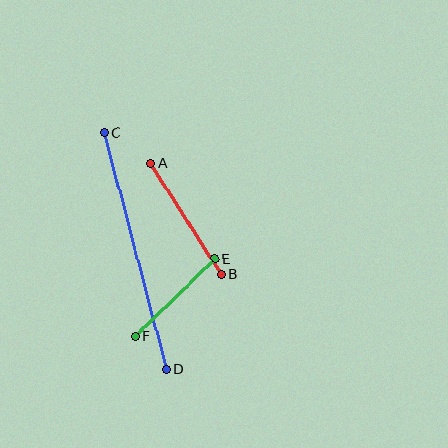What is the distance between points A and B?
The distance is approximately 132 pixels.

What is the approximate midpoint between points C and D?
The midpoint is at approximately (135, 251) pixels.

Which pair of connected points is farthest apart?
Points C and D are farthest apart.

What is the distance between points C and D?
The distance is approximately 245 pixels.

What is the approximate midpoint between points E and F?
The midpoint is at approximately (175, 298) pixels.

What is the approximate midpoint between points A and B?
The midpoint is at approximately (186, 219) pixels.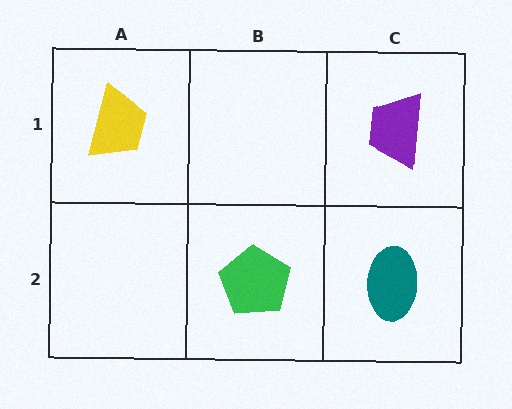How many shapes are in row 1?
2 shapes.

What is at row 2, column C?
A teal ellipse.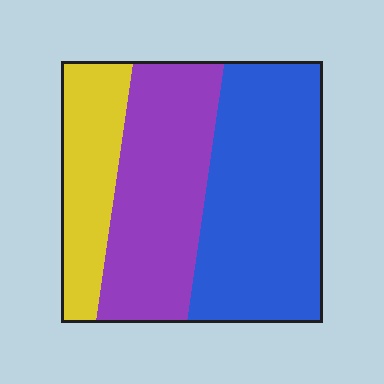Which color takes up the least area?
Yellow, at roughly 20%.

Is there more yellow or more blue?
Blue.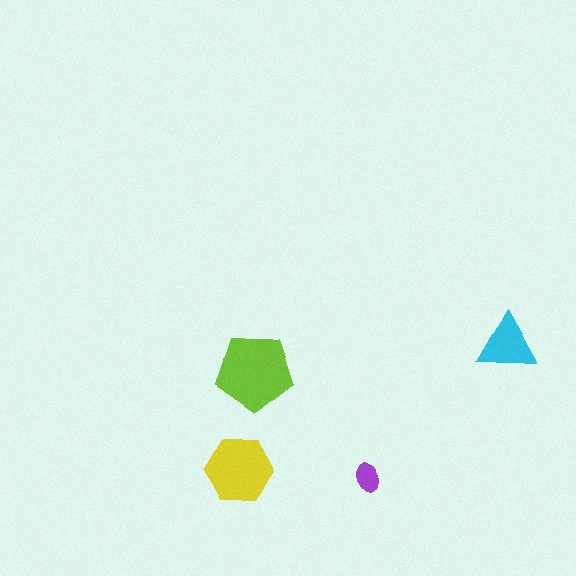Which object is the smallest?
The purple ellipse.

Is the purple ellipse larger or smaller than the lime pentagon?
Smaller.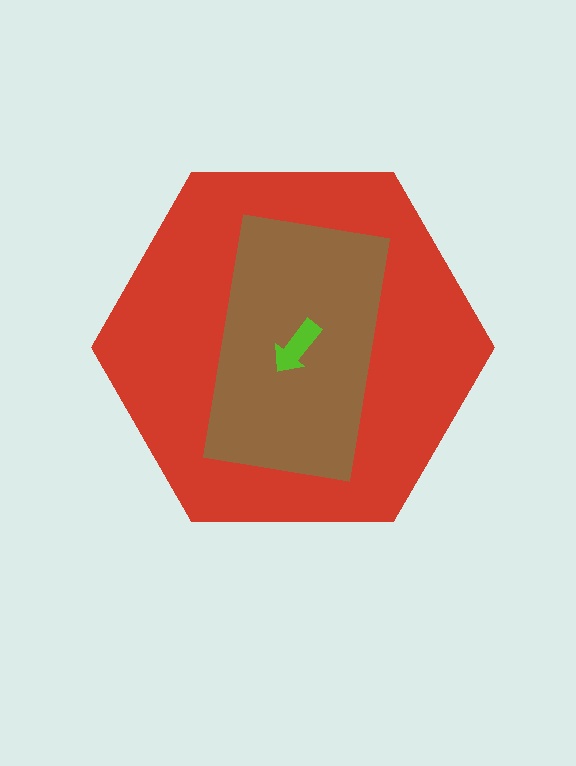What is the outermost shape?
The red hexagon.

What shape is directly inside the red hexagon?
The brown rectangle.